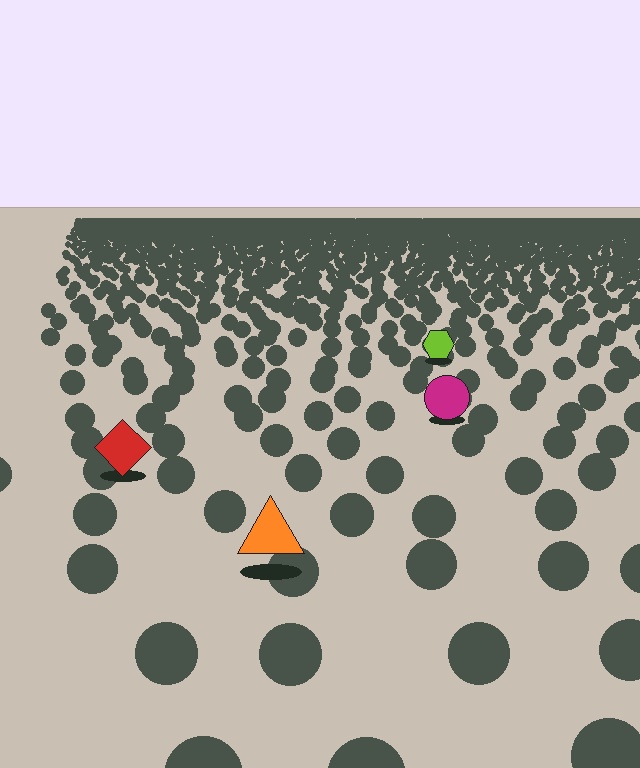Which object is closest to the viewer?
The orange triangle is closest. The texture marks near it are larger and more spread out.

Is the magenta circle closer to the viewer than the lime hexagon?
Yes. The magenta circle is closer — you can tell from the texture gradient: the ground texture is coarser near it.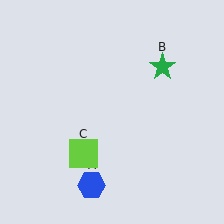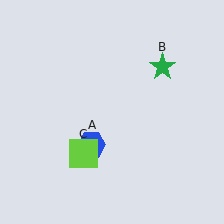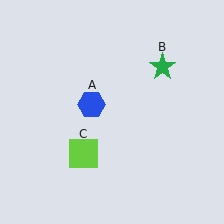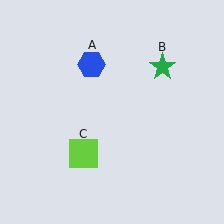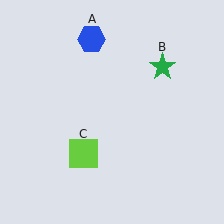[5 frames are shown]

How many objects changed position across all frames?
1 object changed position: blue hexagon (object A).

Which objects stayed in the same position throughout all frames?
Green star (object B) and lime square (object C) remained stationary.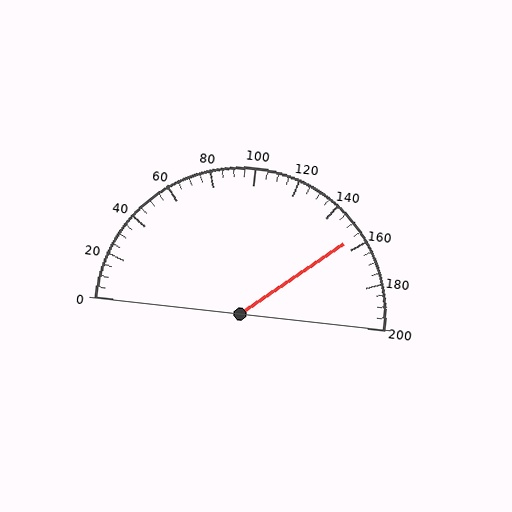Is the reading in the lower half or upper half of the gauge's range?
The reading is in the upper half of the range (0 to 200).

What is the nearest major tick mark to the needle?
The nearest major tick mark is 160.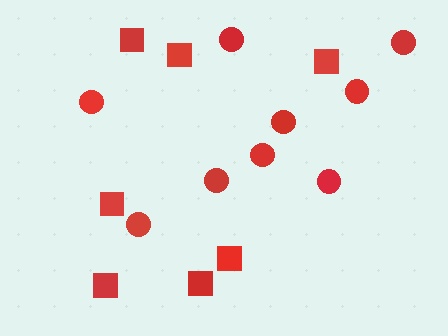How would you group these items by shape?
There are 2 groups: one group of circles (9) and one group of squares (7).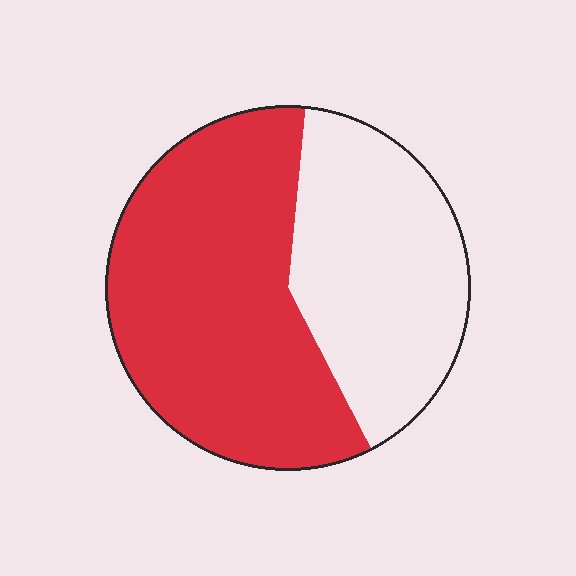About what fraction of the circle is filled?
About three fifths (3/5).